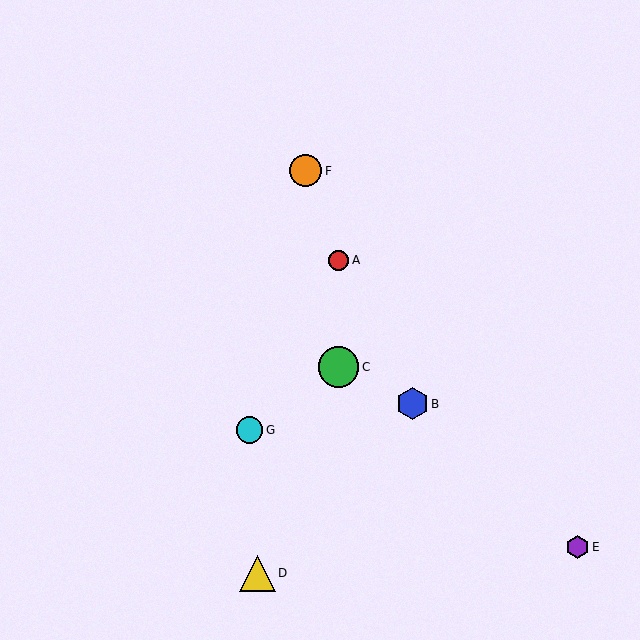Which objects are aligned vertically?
Objects A, C are aligned vertically.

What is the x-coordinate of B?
Object B is at x≈412.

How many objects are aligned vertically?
2 objects (A, C) are aligned vertically.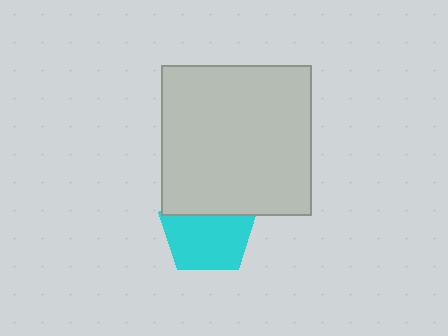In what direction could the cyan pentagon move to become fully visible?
The cyan pentagon could move down. That would shift it out from behind the light gray square entirely.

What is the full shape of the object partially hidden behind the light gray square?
The partially hidden object is a cyan pentagon.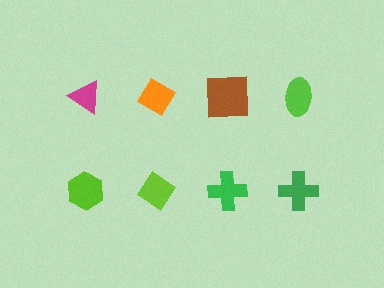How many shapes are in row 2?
4 shapes.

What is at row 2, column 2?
A lime diamond.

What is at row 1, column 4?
A lime ellipse.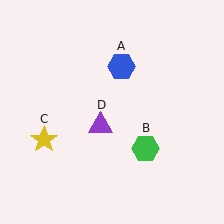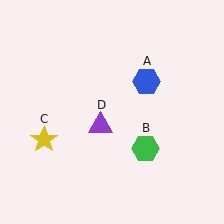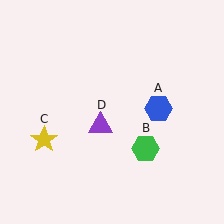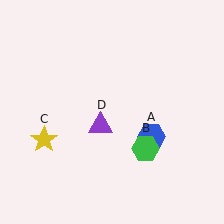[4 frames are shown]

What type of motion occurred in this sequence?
The blue hexagon (object A) rotated clockwise around the center of the scene.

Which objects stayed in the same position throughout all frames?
Green hexagon (object B) and yellow star (object C) and purple triangle (object D) remained stationary.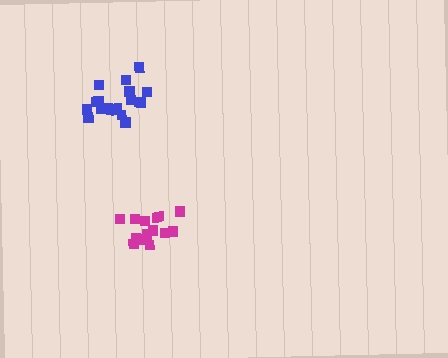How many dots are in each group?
Group 1: 19 dots, Group 2: 14 dots (33 total).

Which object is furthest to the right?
The magenta cluster is rightmost.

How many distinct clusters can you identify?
There are 2 distinct clusters.